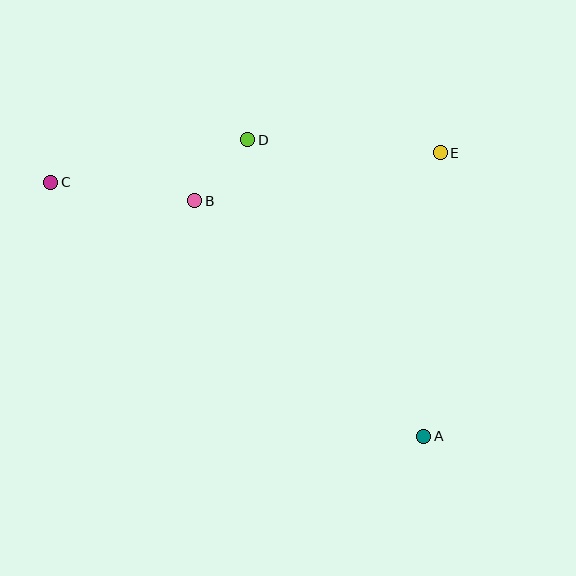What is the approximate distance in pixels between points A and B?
The distance between A and B is approximately 329 pixels.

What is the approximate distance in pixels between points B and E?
The distance between B and E is approximately 250 pixels.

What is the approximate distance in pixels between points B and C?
The distance between B and C is approximately 145 pixels.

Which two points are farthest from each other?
Points A and C are farthest from each other.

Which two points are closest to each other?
Points B and D are closest to each other.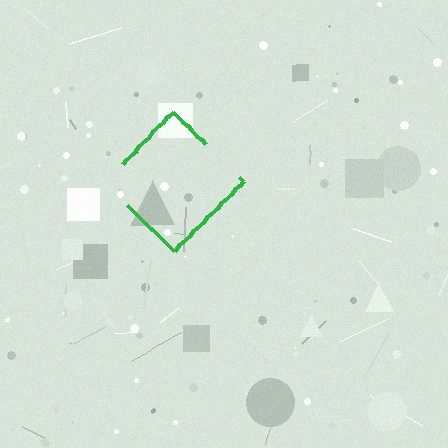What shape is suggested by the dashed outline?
The dashed outline suggests a diamond.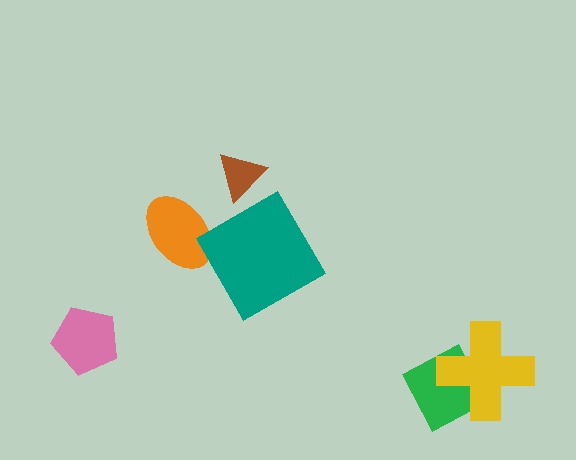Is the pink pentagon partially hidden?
No, no other shape covers it.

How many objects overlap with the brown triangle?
0 objects overlap with the brown triangle.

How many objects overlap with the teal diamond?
0 objects overlap with the teal diamond.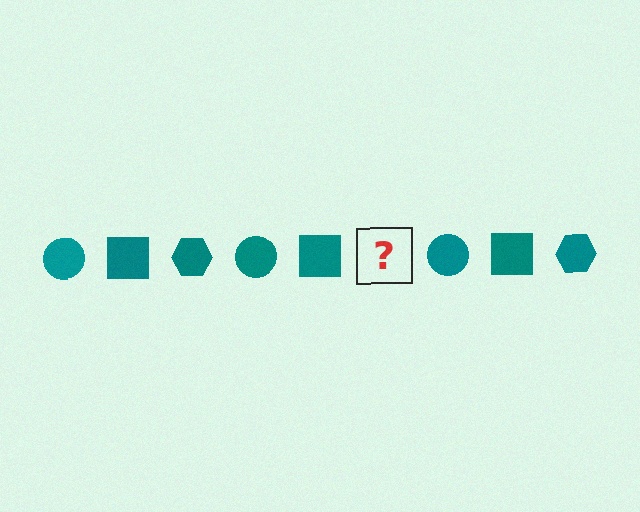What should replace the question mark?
The question mark should be replaced with a teal hexagon.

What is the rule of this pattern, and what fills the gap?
The rule is that the pattern cycles through circle, square, hexagon shapes in teal. The gap should be filled with a teal hexagon.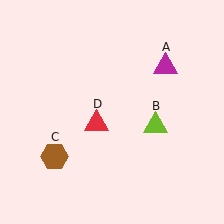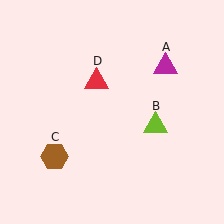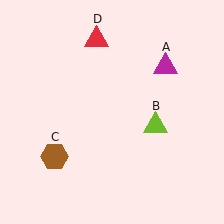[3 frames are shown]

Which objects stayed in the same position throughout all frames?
Magenta triangle (object A) and lime triangle (object B) and brown hexagon (object C) remained stationary.